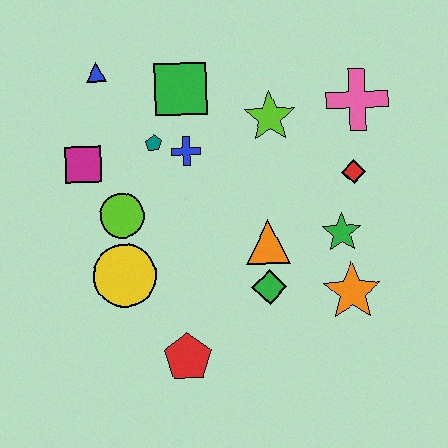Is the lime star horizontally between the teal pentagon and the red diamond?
Yes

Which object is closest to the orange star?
The green star is closest to the orange star.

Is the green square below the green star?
No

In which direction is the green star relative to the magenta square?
The green star is to the right of the magenta square.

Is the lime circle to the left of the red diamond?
Yes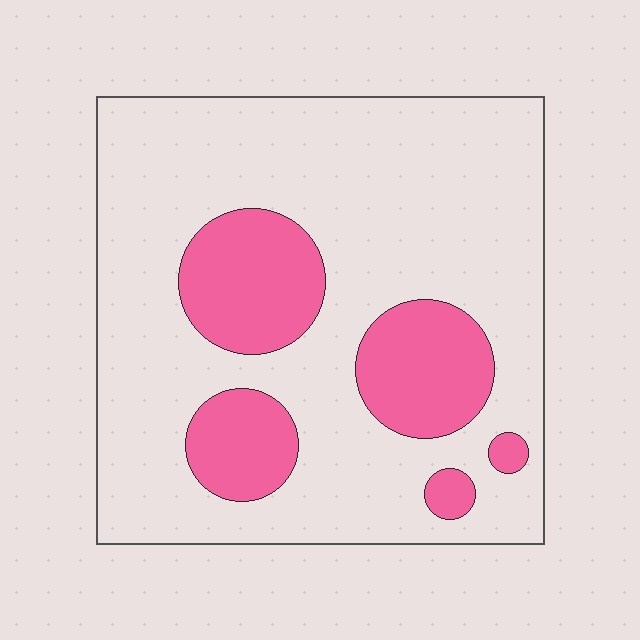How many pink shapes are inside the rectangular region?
5.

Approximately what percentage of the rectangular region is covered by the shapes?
Approximately 25%.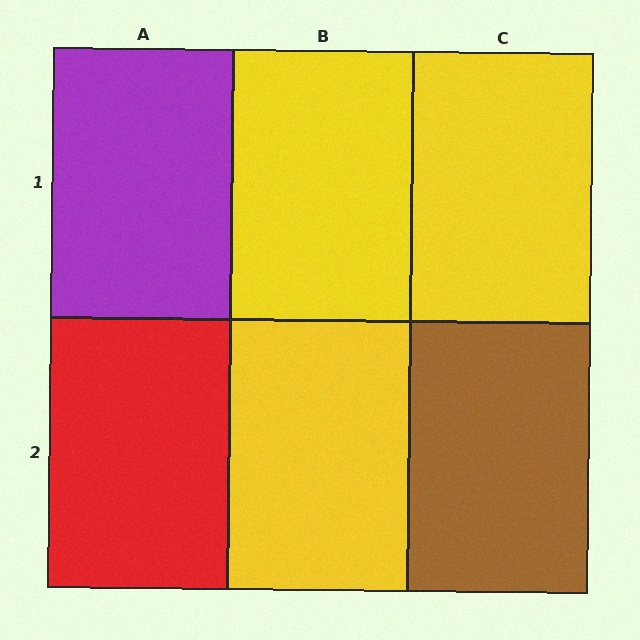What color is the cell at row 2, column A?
Red.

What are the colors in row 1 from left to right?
Purple, yellow, yellow.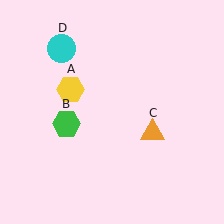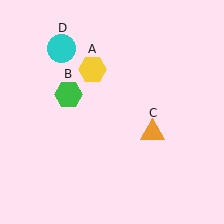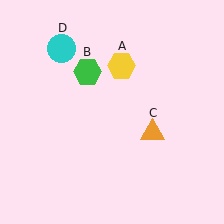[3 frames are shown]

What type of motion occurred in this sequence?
The yellow hexagon (object A), green hexagon (object B) rotated clockwise around the center of the scene.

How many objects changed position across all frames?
2 objects changed position: yellow hexagon (object A), green hexagon (object B).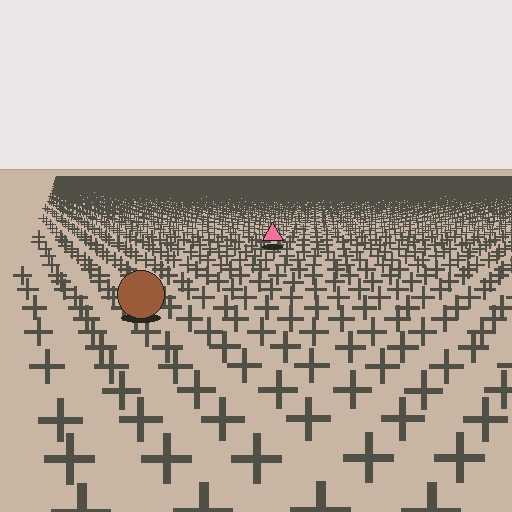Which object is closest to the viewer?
The brown circle is closest. The texture marks near it are larger and more spread out.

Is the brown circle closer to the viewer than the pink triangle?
Yes. The brown circle is closer — you can tell from the texture gradient: the ground texture is coarser near it.